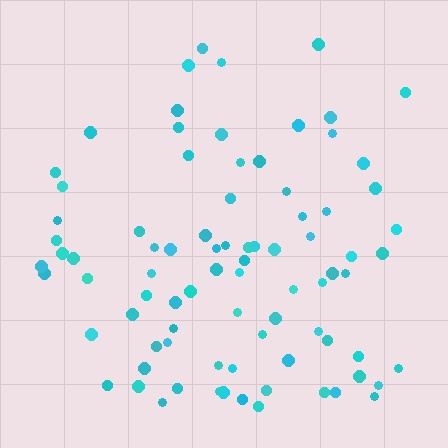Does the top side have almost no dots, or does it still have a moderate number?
Still a moderate number, just noticeably fewer than the bottom.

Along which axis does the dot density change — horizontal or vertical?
Vertical.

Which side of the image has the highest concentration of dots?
The bottom.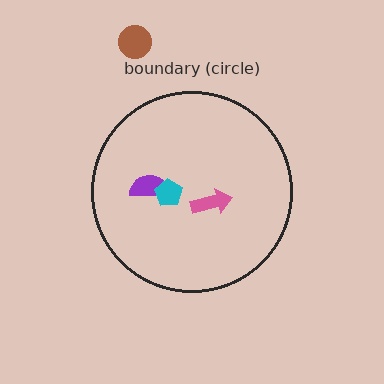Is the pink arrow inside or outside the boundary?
Inside.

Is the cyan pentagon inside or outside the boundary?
Inside.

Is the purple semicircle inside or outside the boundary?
Inside.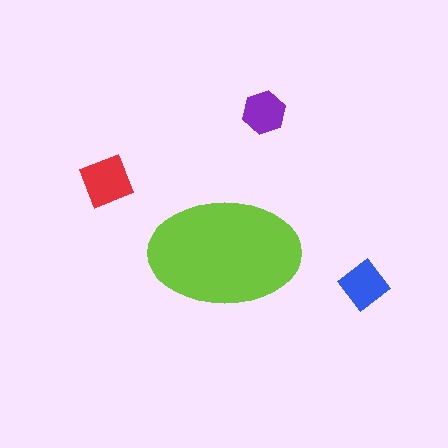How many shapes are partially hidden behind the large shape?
0 shapes are partially hidden.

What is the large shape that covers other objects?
A lime ellipse.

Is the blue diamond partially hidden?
No, the blue diamond is fully visible.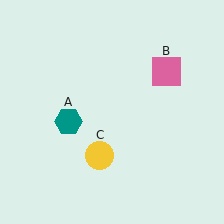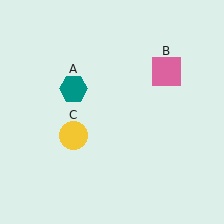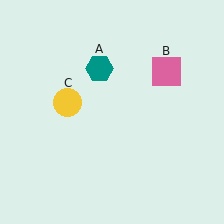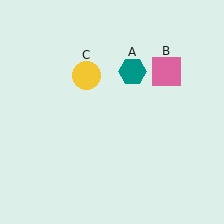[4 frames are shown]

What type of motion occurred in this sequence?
The teal hexagon (object A), yellow circle (object C) rotated clockwise around the center of the scene.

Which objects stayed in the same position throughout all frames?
Pink square (object B) remained stationary.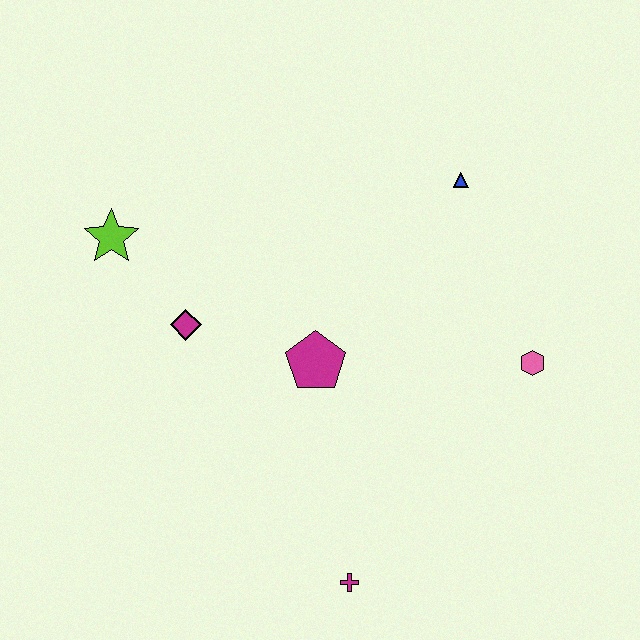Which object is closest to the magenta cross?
The magenta pentagon is closest to the magenta cross.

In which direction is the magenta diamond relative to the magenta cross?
The magenta diamond is above the magenta cross.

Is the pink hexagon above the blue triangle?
No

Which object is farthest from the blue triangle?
The magenta cross is farthest from the blue triangle.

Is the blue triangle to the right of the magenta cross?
Yes